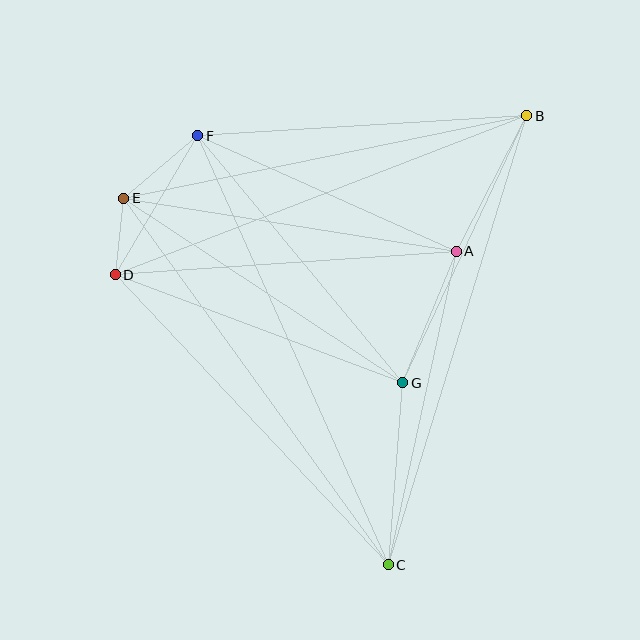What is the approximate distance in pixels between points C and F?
The distance between C and F is approximately 469 pixels.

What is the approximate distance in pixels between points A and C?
The distance between A and C is approximately 321 pixels.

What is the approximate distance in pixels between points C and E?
The distance between C and E is approximately 452 pixels.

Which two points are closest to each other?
Points D and E are closest to each other.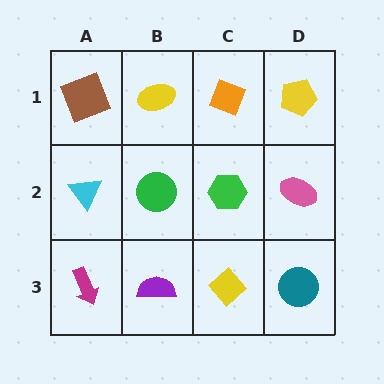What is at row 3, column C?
A yellow diamond.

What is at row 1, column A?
A brown square.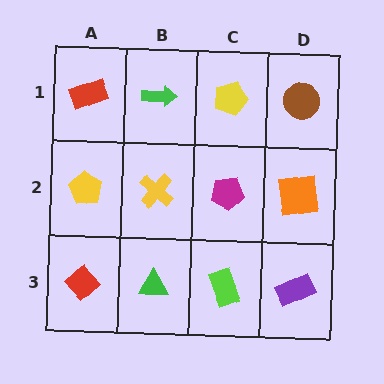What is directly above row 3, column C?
A magenta pentagon.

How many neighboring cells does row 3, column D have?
2.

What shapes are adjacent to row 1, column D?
An orange square (row 2, column D), a yellow pentagon (row 1, column C).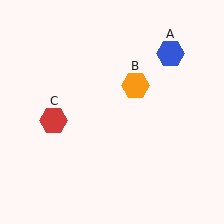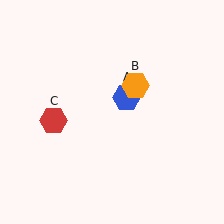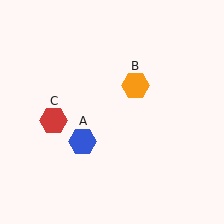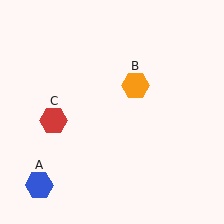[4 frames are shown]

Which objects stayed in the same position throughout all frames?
Orange hexagon (object B) and red hexagon (object C) remained stationary.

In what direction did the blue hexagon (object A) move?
The blue hexagon (object A) moved down and to the left.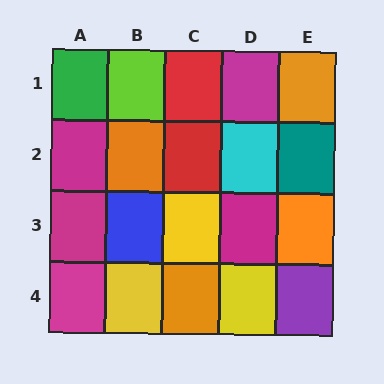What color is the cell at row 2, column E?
Teal.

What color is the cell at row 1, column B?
Lime.